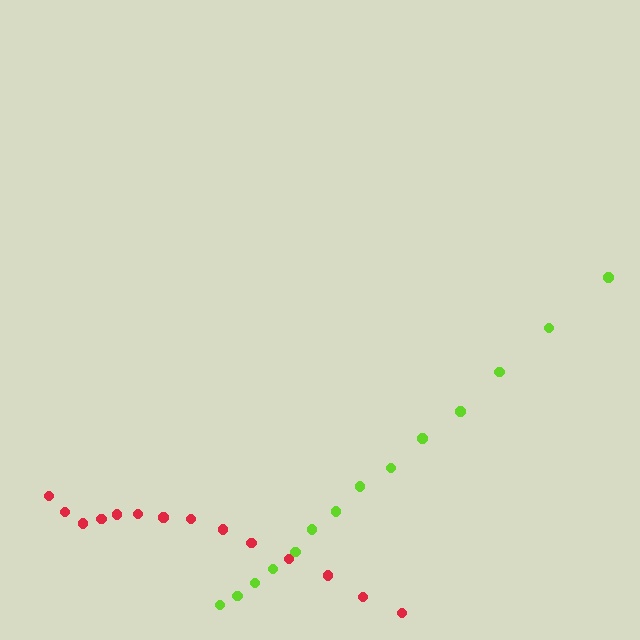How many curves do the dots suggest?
There are 2 distinct paths.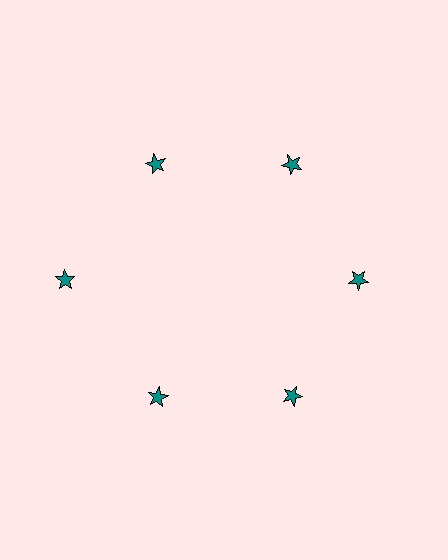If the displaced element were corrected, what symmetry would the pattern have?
It would have 6-fold rotational symmetry — the pattern would map onto itself every 60 degrees.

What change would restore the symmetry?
The symmetry would be restored by moving it inward, back onto the ring so that all 6 stars sit at equal angles and equal distance from the center.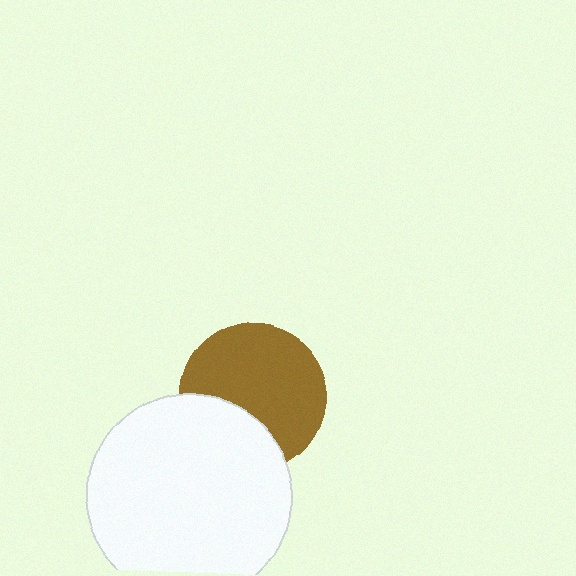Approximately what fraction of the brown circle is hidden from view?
Roughly 31% of the brown circle is hidden behind the white circle.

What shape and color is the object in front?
The object in front is a white circle.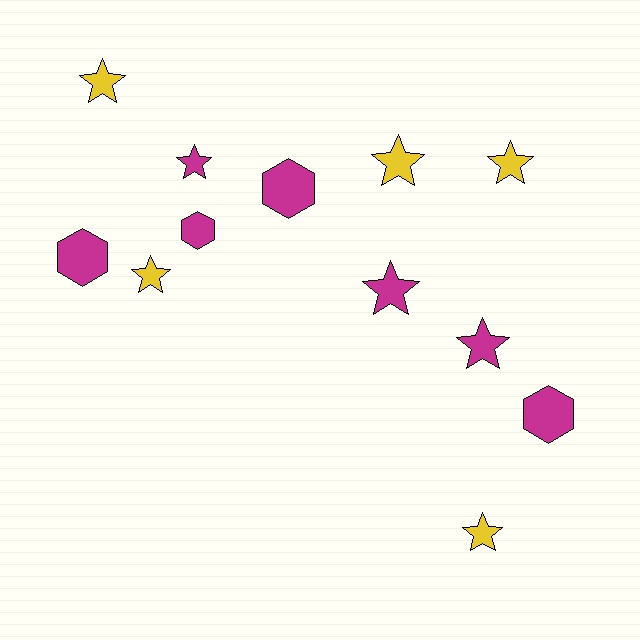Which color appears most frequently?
Magenta, with 7 objects.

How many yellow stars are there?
There are 5 yellow stars.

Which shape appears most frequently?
Star, with 8 objects.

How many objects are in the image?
There are 12 objects.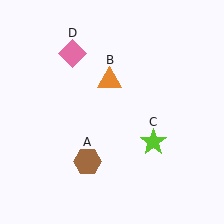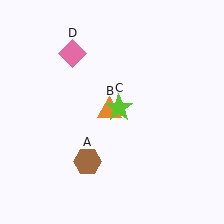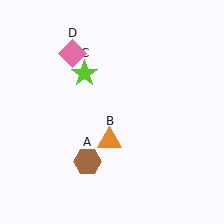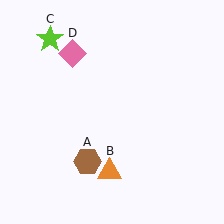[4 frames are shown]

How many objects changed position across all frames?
2 objects changed position: orange triangle (object B), lime star (object C).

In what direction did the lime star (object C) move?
The lime star (object C) moved up and to the left.